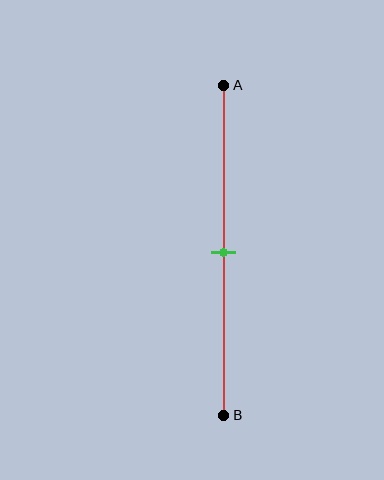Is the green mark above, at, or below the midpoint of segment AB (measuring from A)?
The green mark is approximately at the midpoint of segment AB.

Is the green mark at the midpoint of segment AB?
Yes, the mark is approximately at the midpoint.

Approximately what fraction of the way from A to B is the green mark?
The green mark is approximately 50% of the way from A to B.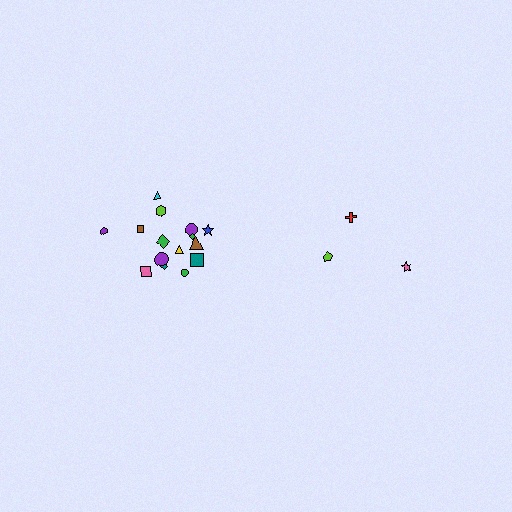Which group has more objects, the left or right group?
The left group.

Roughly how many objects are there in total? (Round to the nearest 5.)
Roughly 20 objects in total.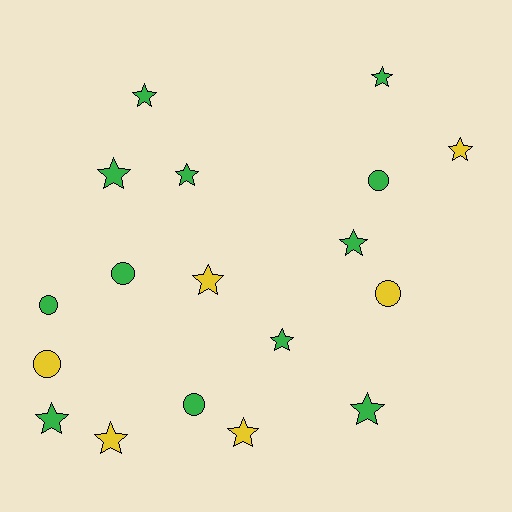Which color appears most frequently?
Green, with 12 objects.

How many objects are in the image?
There are 18 objects.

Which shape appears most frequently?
Star, with 12 objects.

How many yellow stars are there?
There are 4 yellow stars.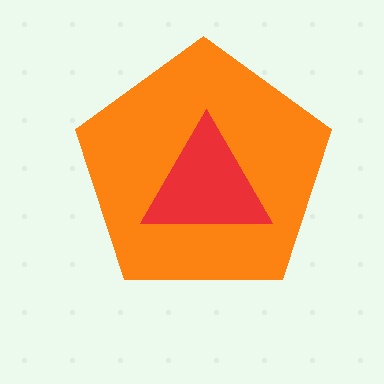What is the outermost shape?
The orange pentagon.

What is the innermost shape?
The red triangle.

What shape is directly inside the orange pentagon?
The red triangle.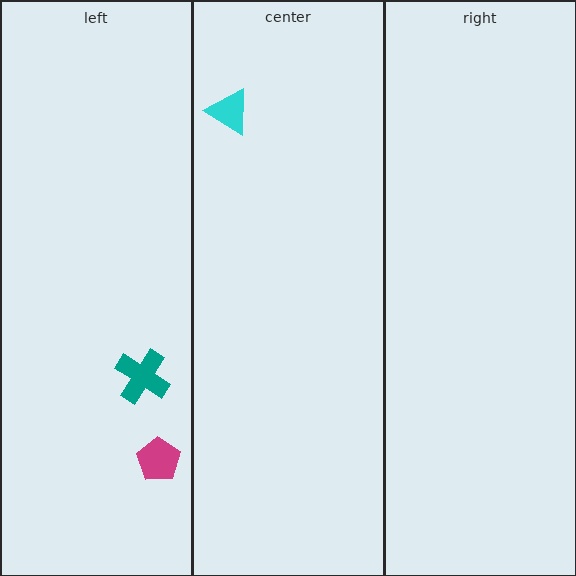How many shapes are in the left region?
2.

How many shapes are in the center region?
1.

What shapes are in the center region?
The cyan triangle.